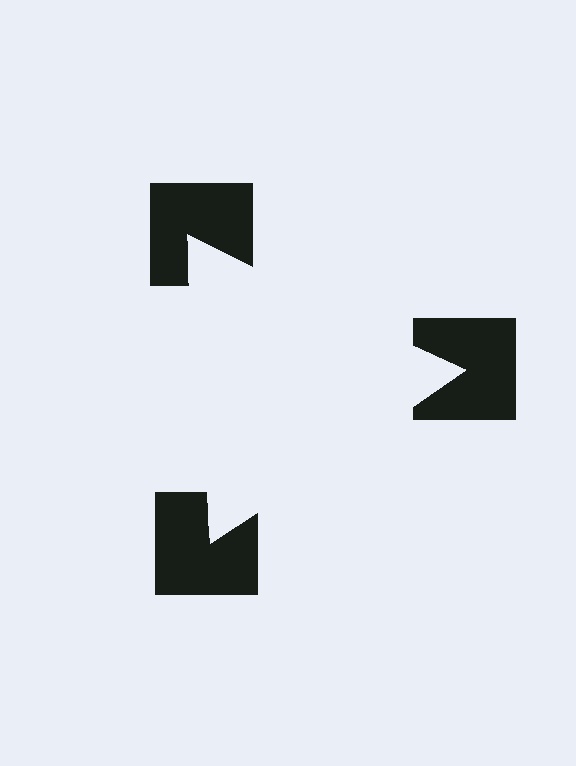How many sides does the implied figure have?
3 sides.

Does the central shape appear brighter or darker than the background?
It typically appears slightly brighter than the background, even though no actual brightness change is drawn.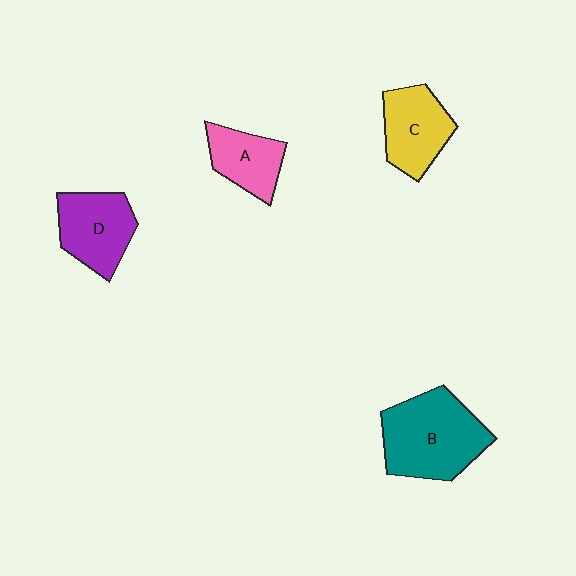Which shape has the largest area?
Shape B (teal).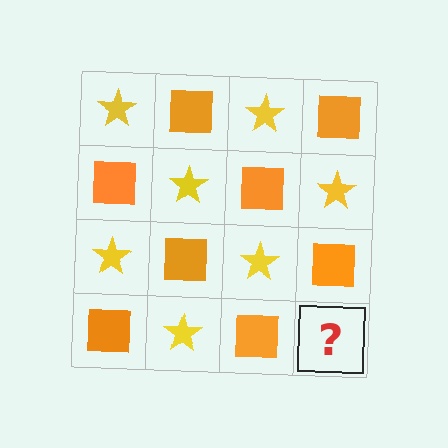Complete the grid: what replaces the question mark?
The question mark should be replaced with a yellow star.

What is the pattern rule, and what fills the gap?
The rule is that it alternates yellow star and orange square in a checkerboard pattern. The gap should be filled with a yellow star.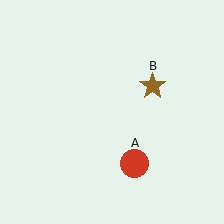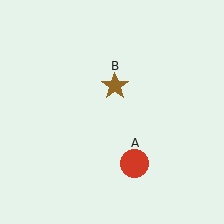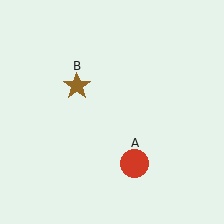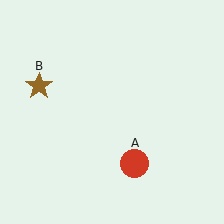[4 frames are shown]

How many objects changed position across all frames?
1 object changed position: brown star (object B).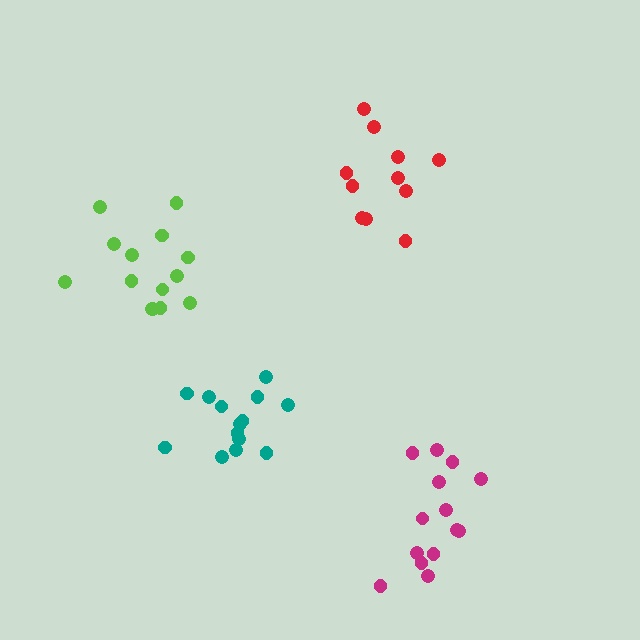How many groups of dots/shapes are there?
There are 4 groups.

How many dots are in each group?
Group 1: 14 dots, Group 2: 11 dots, Group 3: 14 dots, Group 4: 14 dots (53 total).